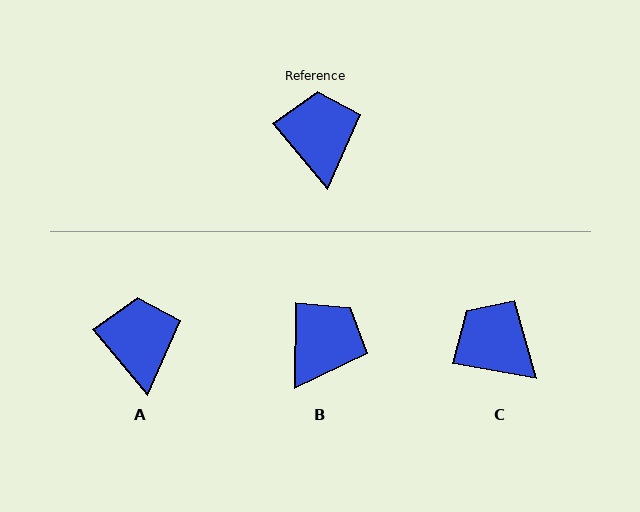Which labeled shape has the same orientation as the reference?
A.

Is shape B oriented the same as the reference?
No, it is off by about 41 degrees.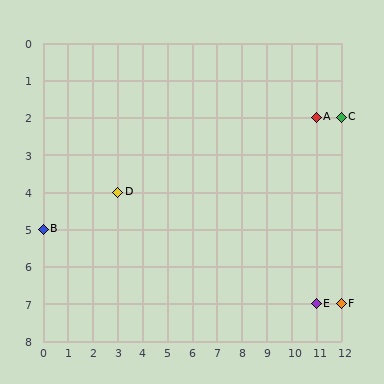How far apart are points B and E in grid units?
Points B and E are 11 columns and 2 rows apart (about 11.2 grid units diagonally).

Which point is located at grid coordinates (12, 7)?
Point F is at (12, 7).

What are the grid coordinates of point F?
Point F is at grid coordinates (12, 7).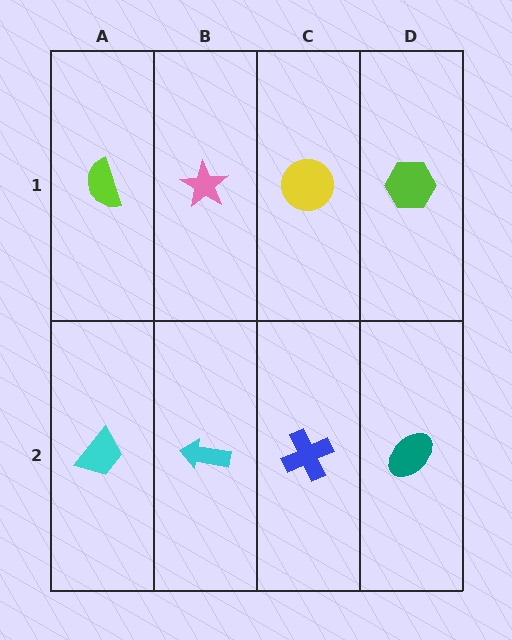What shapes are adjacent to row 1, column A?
A cyan trapezoid (row 2, column A), a pink star (row 1, column B).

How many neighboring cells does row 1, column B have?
3.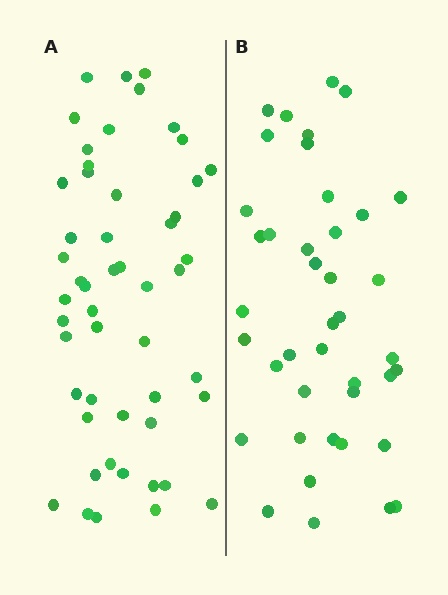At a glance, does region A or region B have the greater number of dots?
Region A (the left region) has more dots.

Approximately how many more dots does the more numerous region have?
Region A has roughly 10 or so more dots than region B.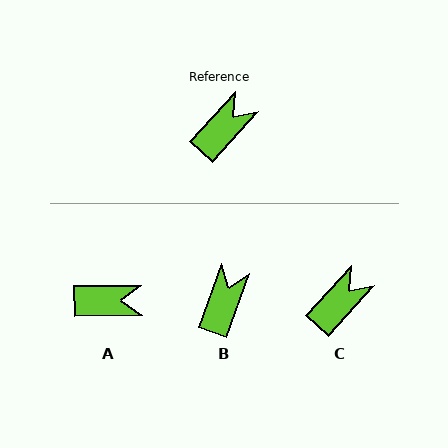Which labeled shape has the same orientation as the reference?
C.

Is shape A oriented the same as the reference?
No, it is off by about 48 degrees.